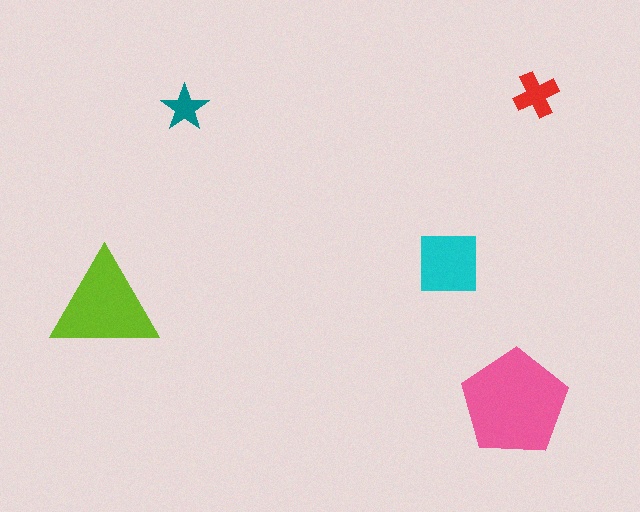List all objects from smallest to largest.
The teal star, the red cross, the cyan square, the lime triangle, the pink pentagon.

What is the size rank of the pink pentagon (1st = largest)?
1st.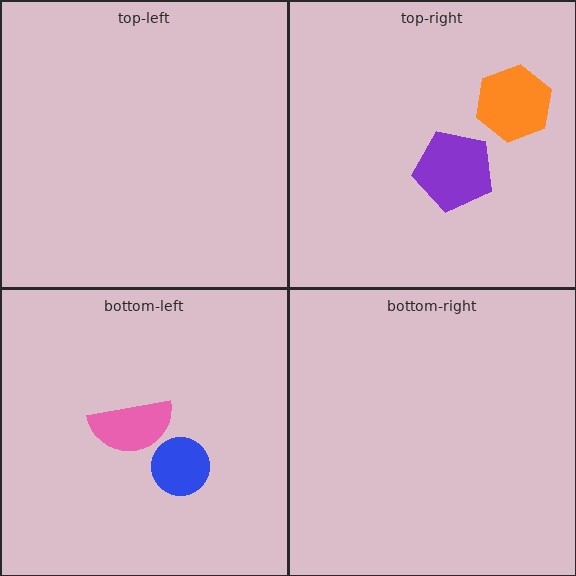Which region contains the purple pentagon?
The top-right region.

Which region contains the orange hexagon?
The top-right region.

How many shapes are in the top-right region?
2.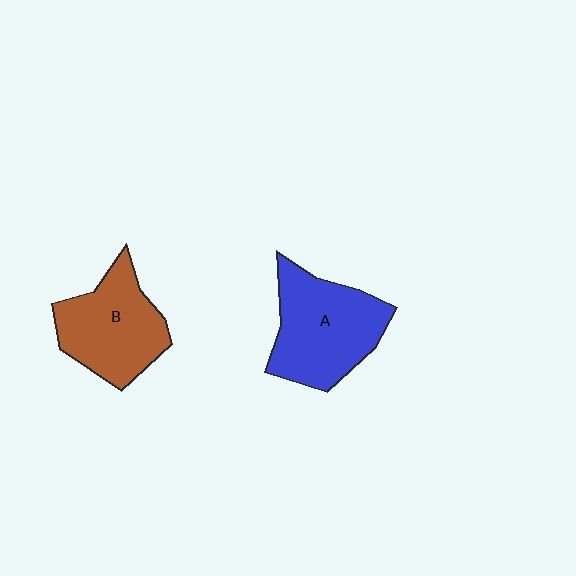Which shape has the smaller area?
Shape B (brown).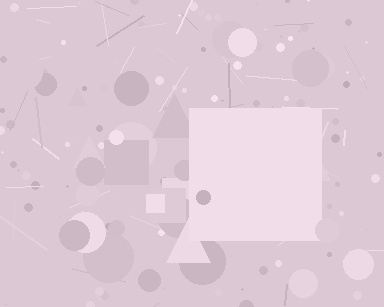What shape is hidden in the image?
A square is hidden in the image.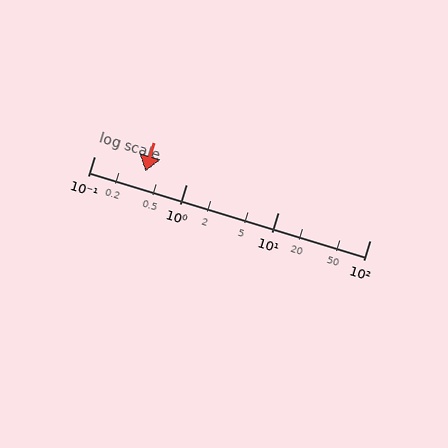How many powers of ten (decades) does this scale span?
The scale spans 3 decades, from 0.1 to 100.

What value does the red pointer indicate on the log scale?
The pointer indicates approximately 0.36.